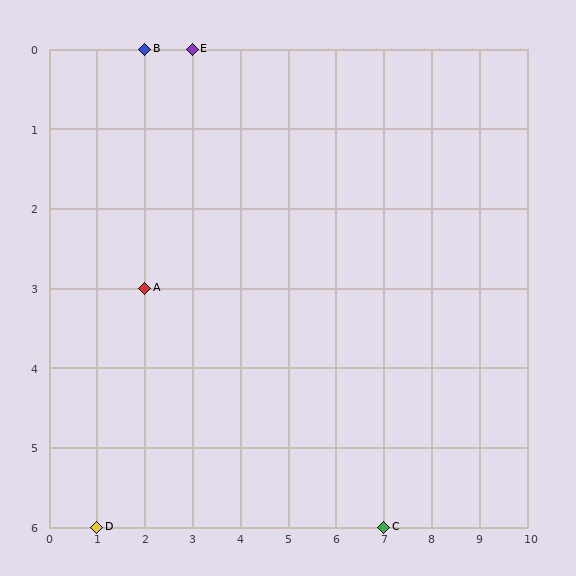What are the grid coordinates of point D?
Point D is at grid coordinates (1, 6).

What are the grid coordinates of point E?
Point E is at grid coordinates (3, 0).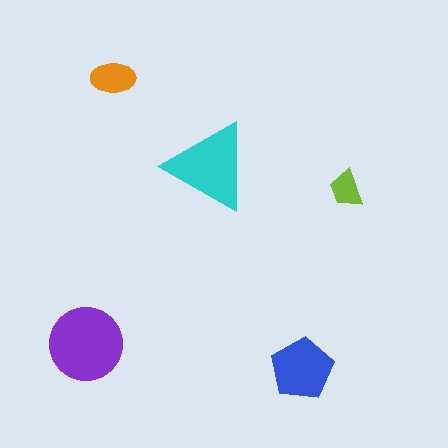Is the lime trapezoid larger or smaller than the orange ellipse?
Smaller.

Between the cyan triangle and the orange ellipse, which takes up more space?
The cyan triangle.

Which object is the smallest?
The lime trapezoid.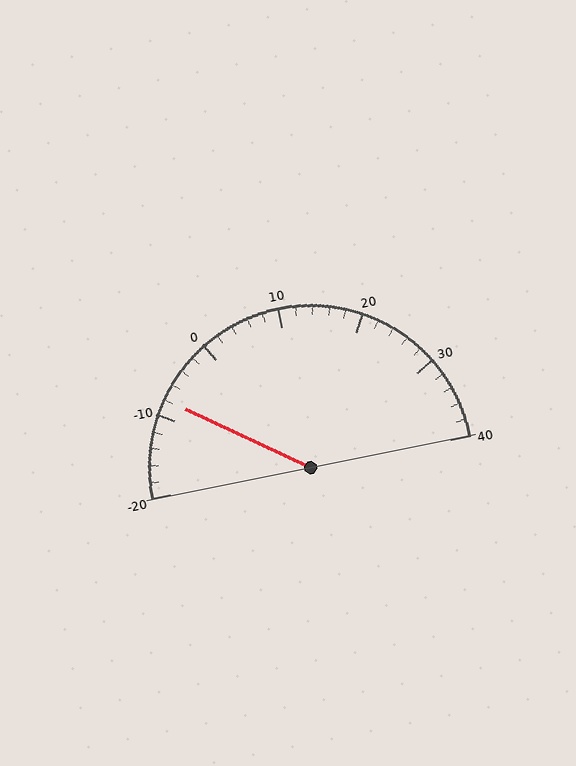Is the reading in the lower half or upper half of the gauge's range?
The reading is in the lower half of the range (-20 to 40).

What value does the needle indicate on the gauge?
The needle indicates approximately -8.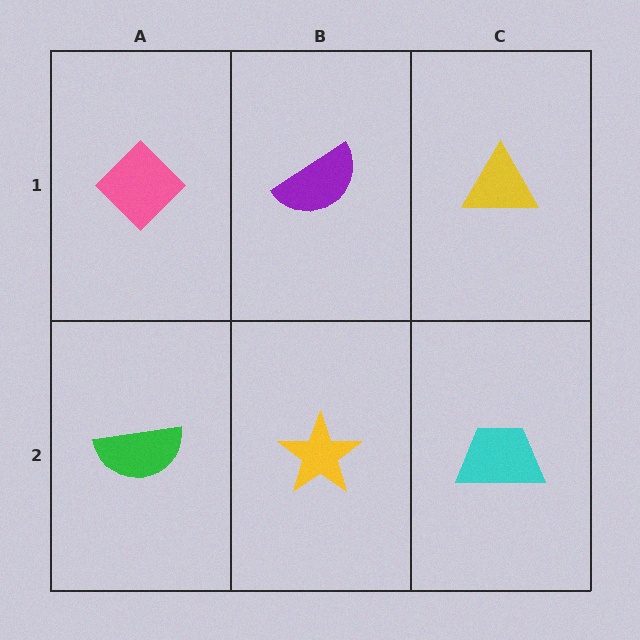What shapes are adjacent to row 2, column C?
A yellow triangle (row 1, column C), a yellow star (row 2, column B).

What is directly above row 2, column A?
A pink diamond.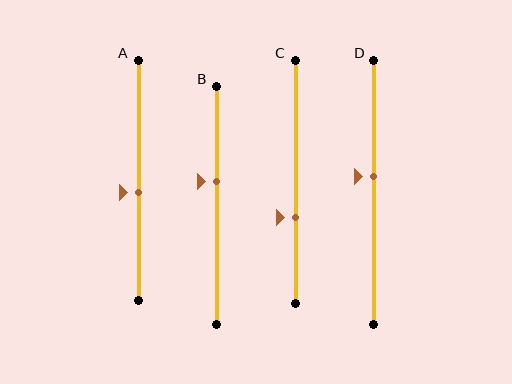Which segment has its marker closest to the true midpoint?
Segment A has its marker closest to the true midpoint.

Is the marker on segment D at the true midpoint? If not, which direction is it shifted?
No, the marker on segment D is shifted upward by about 6% of the segment length.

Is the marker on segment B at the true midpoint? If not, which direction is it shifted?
No, the marker on segment B is shifted upward by about 10% of the segment length.